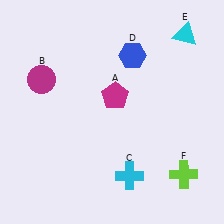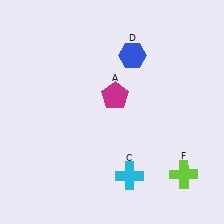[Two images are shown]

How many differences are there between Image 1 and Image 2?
There are 2 differences between the two images.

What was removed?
The cyan triangle (E), the magenta circle (B) were removed in Image 2.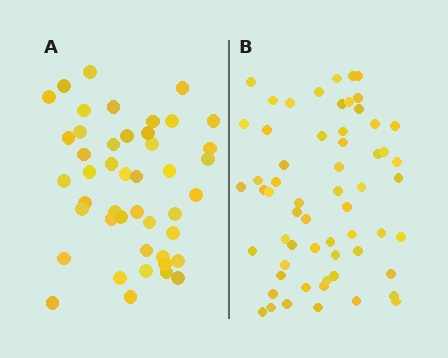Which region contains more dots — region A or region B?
Region B (the right region) has more dots.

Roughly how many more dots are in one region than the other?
Region B has approximately 15 more dots than region A.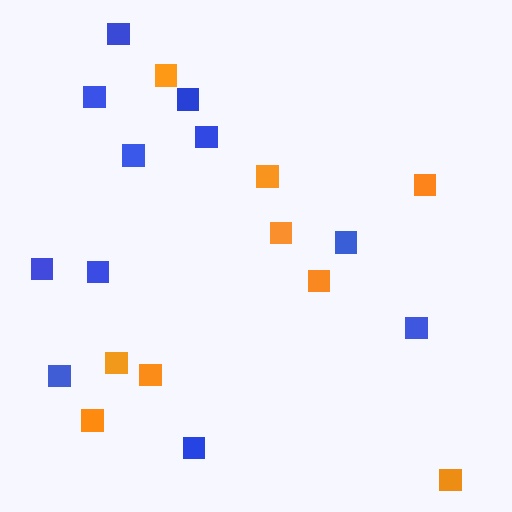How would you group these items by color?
There are 2 groups: one group of orange squares (9) and one group of blue squares (11).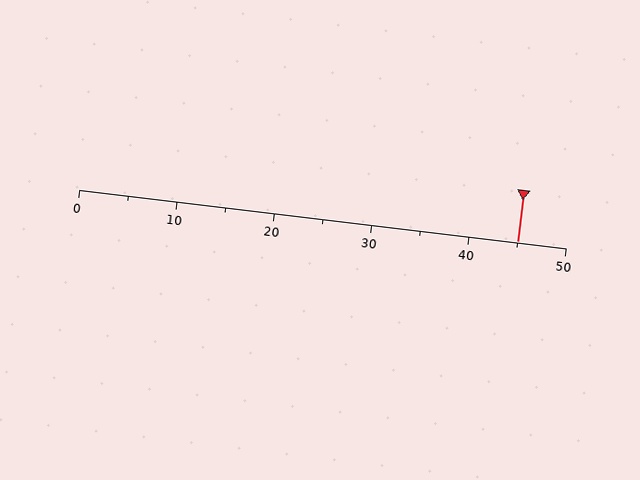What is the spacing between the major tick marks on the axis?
The major ticks are spaced 10 apart.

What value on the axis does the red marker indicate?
The marker indicates approximately 45.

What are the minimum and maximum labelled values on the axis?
The axis runs from 0 to 50.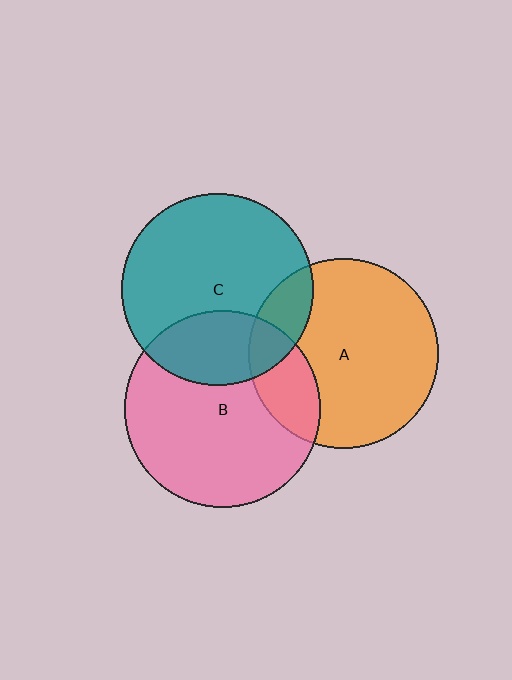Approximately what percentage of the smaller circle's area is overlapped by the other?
Approximately 25%.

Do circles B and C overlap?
Yes.